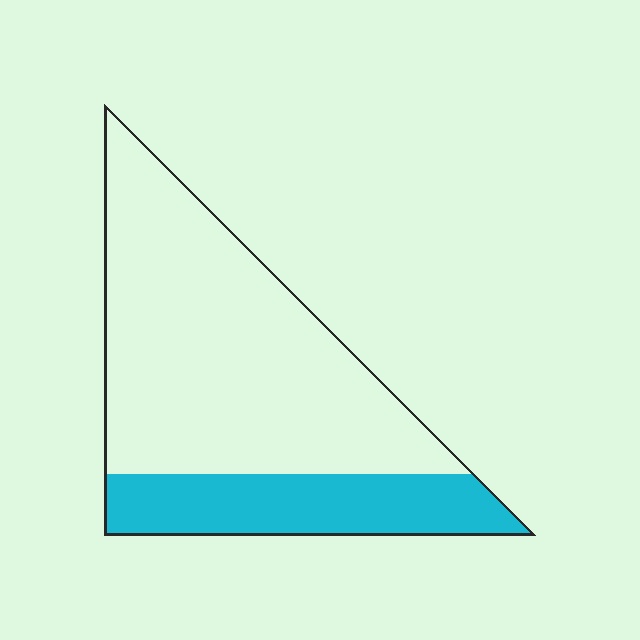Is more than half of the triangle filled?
No.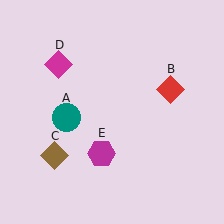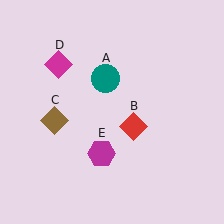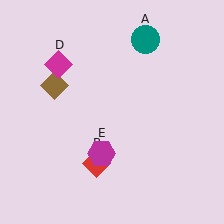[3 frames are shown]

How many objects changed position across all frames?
3 objects changed position: teal circle (object A), red diamond (object B), brown diamond (object C).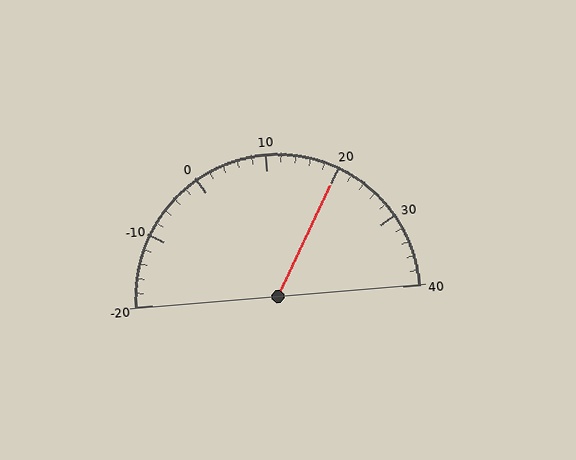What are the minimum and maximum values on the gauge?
The gauge ranges from -20 to 40.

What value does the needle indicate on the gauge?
The needle indicates approximately 20.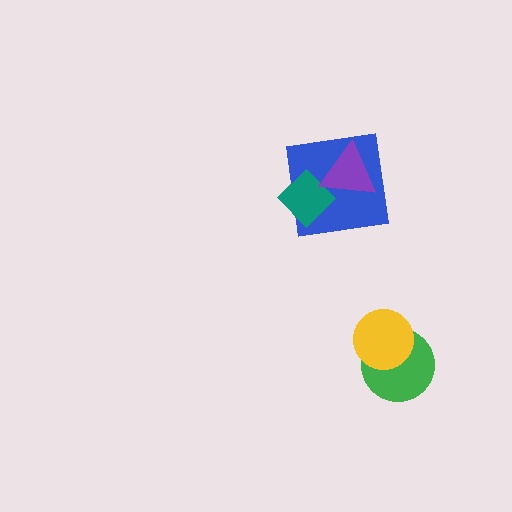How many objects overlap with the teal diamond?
2 objects overlap with the teal diamond.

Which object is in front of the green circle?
The yellow circle is in front of the green circle.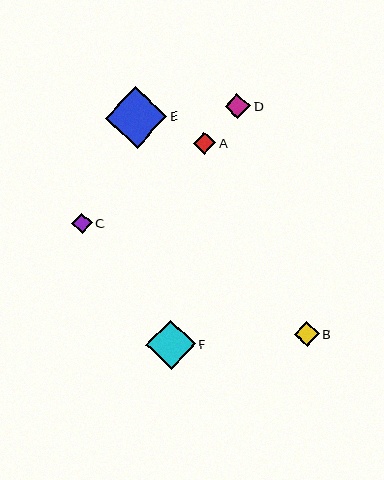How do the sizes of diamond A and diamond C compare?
Diamond A and diamond C are approximately the same size.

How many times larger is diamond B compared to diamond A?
Diamond B is approximately 1.2 times the size of diamond A.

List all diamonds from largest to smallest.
From largest to smallest: E, F, D, B, A, C.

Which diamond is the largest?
Diamond E is the largest with a size of approximately 61 pixels.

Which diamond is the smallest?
Diamond C is the smallest with a size of approximately 21 pixels.